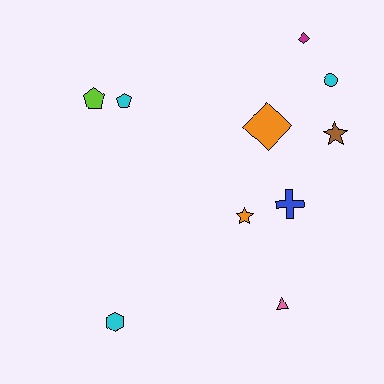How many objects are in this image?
There are 10 objects.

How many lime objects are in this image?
There is 1 lime object.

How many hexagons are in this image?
There is 1 hexagon.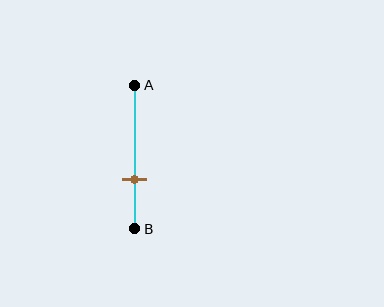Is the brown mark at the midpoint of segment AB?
No, the mark is at about 65% from A, not at the 50% midpoint.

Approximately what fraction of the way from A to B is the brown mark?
The brown mark is approximately 65% of the way from A to B.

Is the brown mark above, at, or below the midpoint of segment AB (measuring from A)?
The brown mark is below the midpoint of segment AB.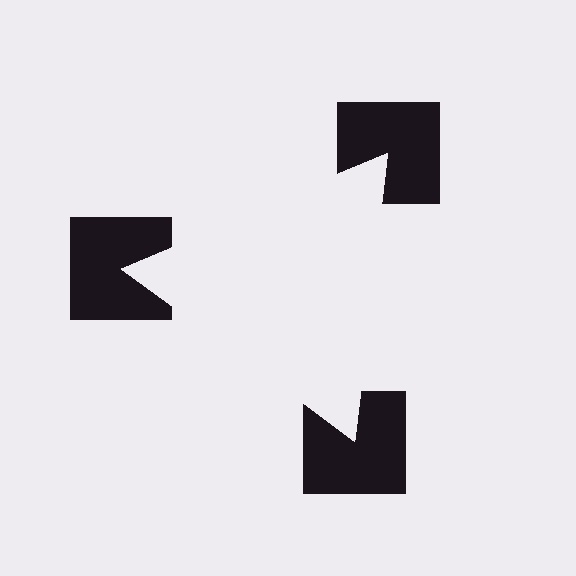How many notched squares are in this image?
There are 3 — one at each vertex of the illusory triangle.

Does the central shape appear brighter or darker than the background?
It typically appears slightly brighter than the background, even though no actual brightness change is drawn.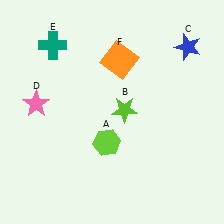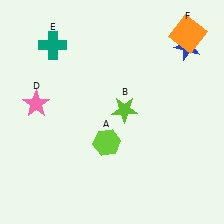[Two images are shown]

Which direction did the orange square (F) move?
The orange square (F) moved right.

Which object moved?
The orange square (F) moved right.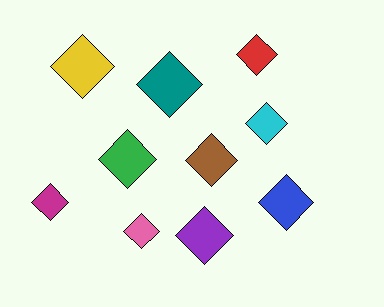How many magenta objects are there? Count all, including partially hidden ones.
There is 1 magenta object.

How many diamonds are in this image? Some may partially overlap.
There are 10 diamonds.